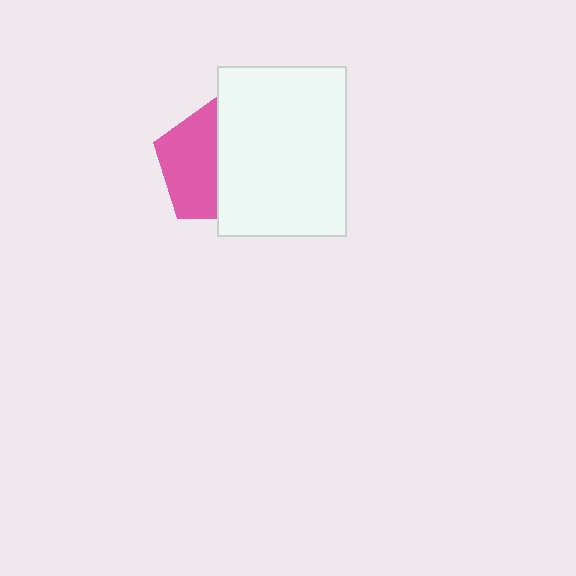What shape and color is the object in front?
The object in front is a white rectangle.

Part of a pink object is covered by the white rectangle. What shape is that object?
It is a pentagon.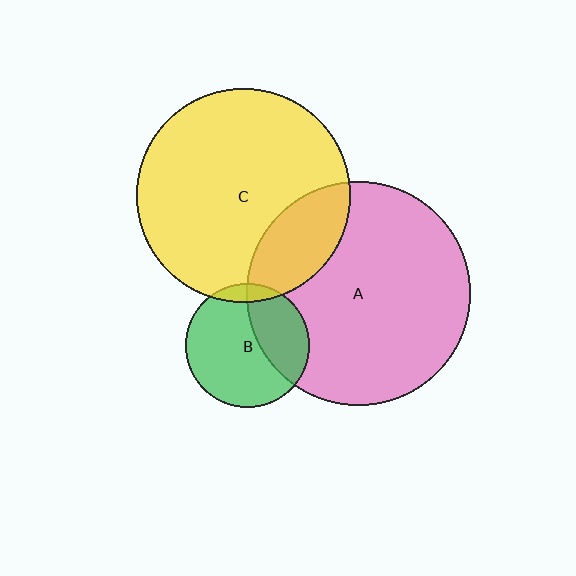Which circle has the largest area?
Circle A (pink).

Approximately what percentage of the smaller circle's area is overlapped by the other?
Approximately 10%.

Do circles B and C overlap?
Yes.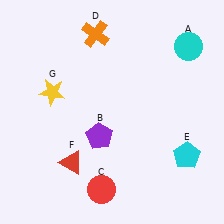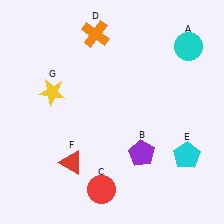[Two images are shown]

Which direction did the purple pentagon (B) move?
The purple pentagon (B) moved right.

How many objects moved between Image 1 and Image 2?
1 object moved between the two images.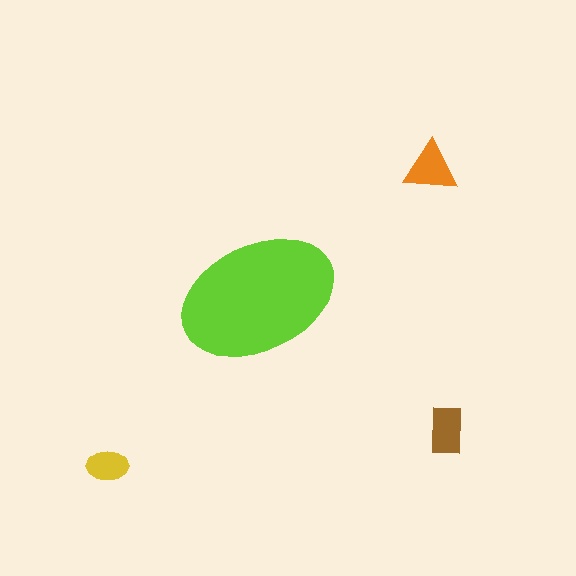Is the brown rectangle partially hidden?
No, the brown rectangle is fully visible.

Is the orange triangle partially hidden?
No, the orange triangle is fully visible.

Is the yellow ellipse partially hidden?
No, the yellow ellipse is fully visible.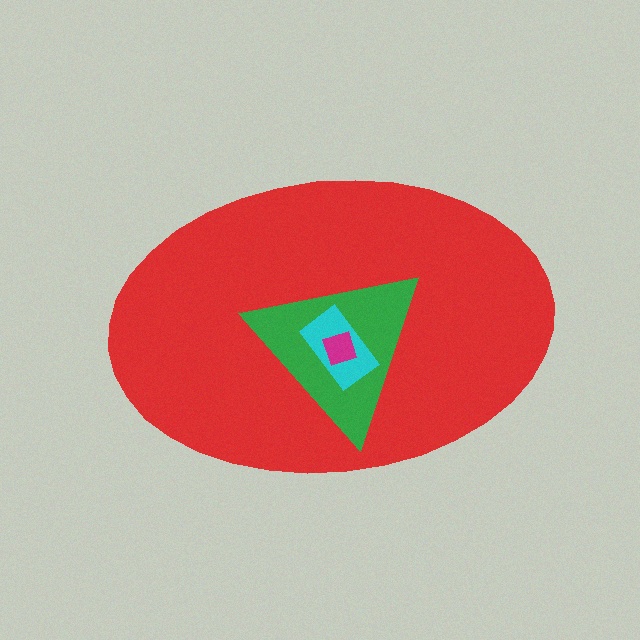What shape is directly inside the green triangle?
The cyan rectangle.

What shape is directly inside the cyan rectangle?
The magenta square.